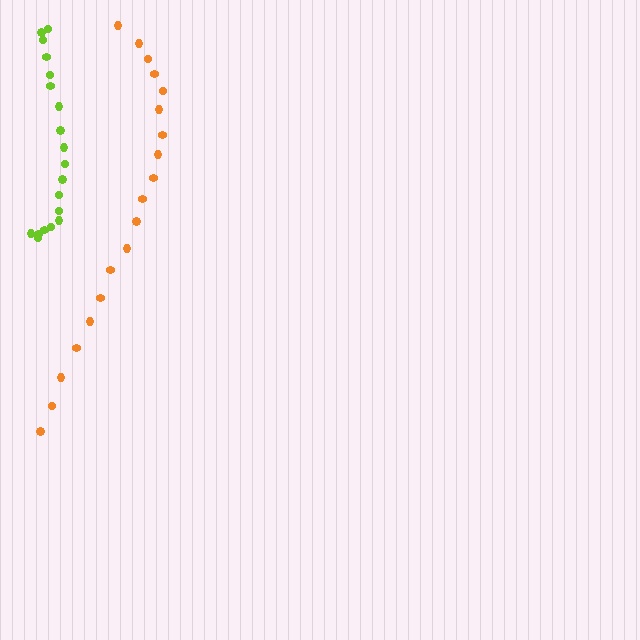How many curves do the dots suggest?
There are 2 distinct paths.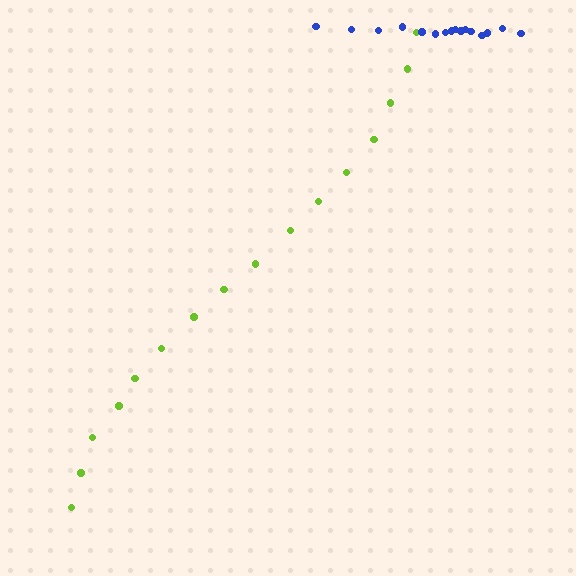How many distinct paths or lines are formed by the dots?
There are 2 distinct paths.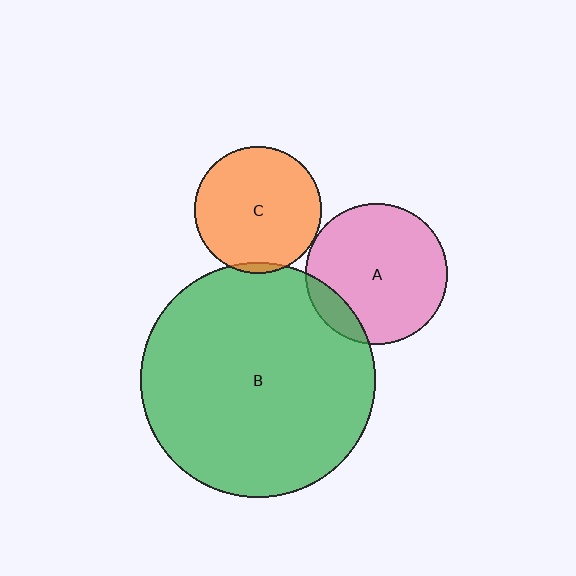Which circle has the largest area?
Circle B (green).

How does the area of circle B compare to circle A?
Approximately 2.8 times.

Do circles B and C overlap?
Yes.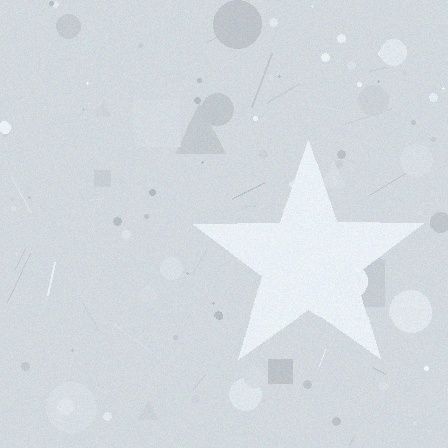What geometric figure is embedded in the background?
A star is embedded in the background.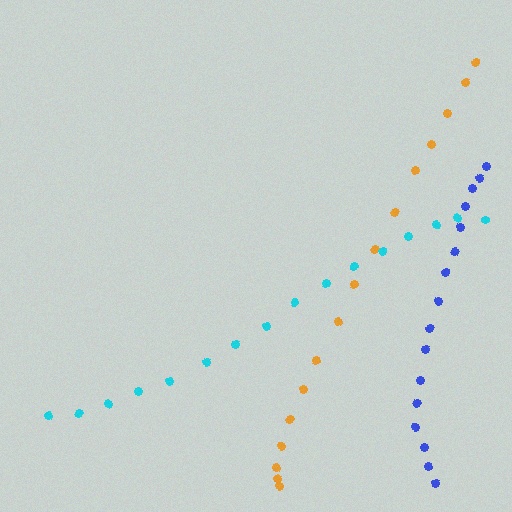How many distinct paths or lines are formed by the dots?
There are 3 distinct paths.